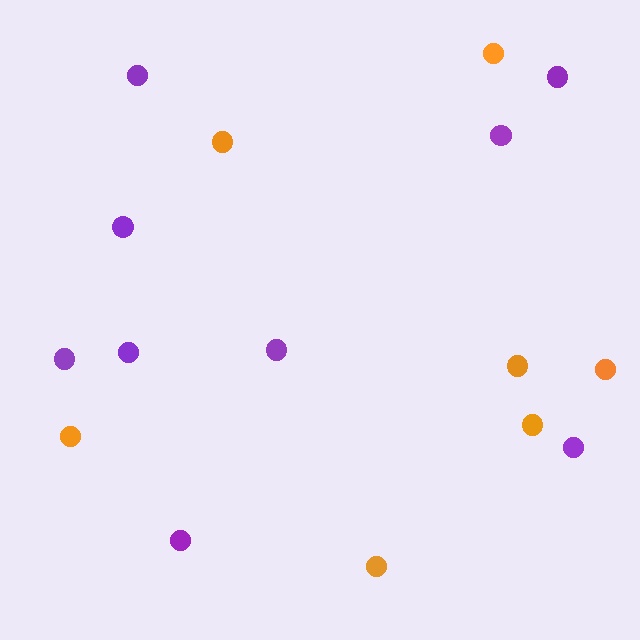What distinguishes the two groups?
There are 2 groups: one group of purple circles (9) and one group of orange circles (7).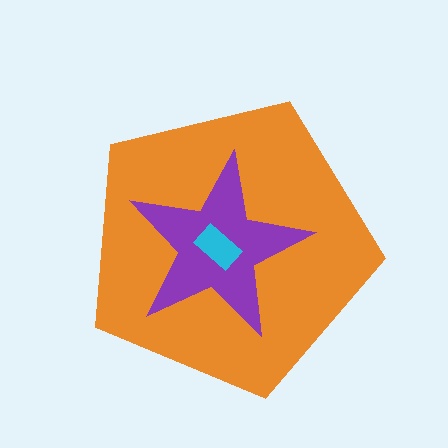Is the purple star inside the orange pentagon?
Yes.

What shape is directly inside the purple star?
The cyan rectangle.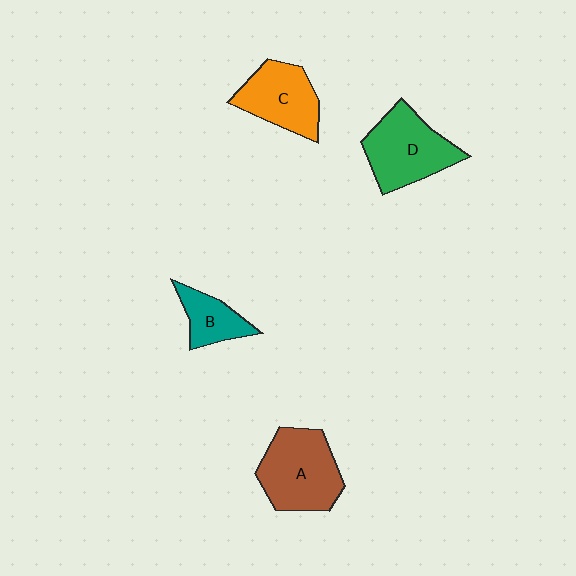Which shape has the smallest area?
Shape B (teal).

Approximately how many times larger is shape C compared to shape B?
Approximately 1.6 times.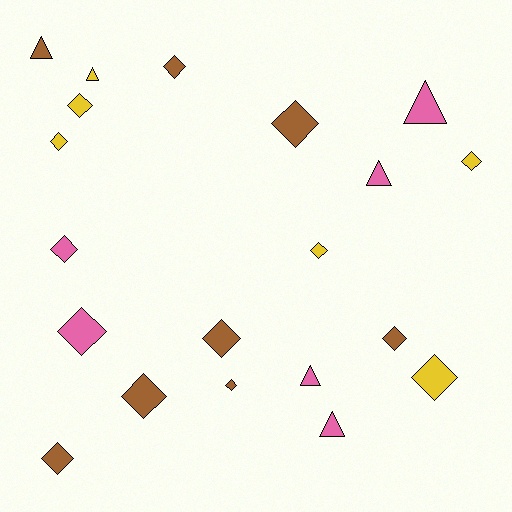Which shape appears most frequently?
Diamond, with 14 objects.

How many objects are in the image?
There are 20 objects.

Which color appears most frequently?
Brown, with 8 objects.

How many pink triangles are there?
There are 4 pink triangles.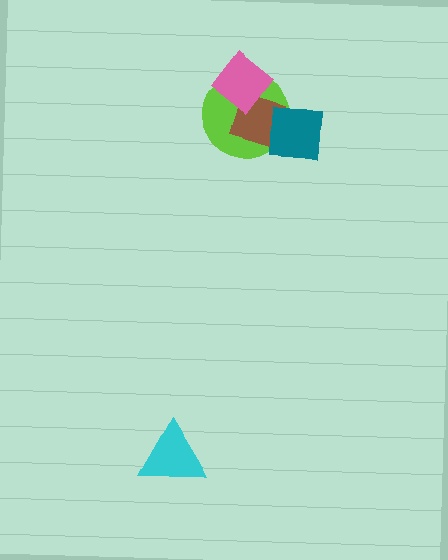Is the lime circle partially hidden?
Yes, it is partially covered by another shape.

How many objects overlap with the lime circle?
3 objects overlap with the lime circle.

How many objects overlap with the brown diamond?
3 objects overlap with the brown diamond.